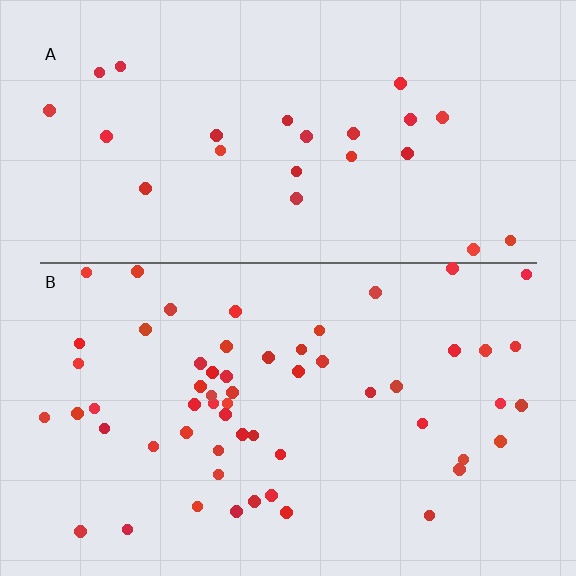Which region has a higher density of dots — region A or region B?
B (the bottom).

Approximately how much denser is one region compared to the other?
Approximately 2.4× — region B over region A.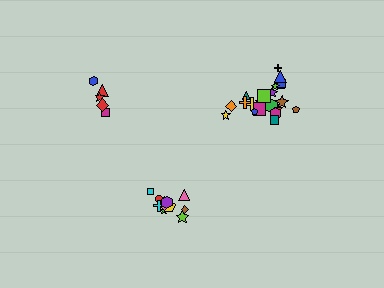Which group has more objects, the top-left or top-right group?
The top-right group.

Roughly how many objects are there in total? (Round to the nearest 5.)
Roughly 40 objects in total.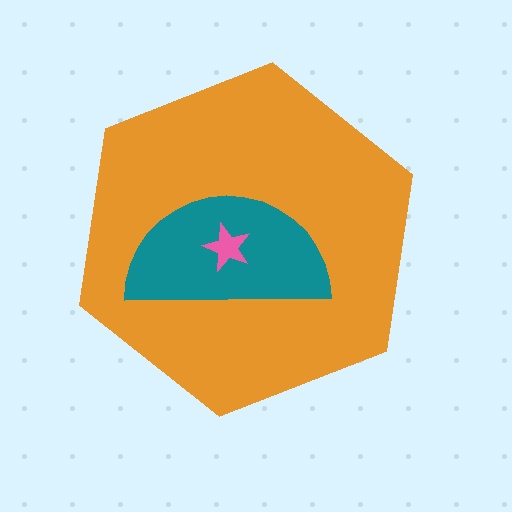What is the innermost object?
The pink star.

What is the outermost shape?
The orange hexagon.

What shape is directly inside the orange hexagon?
The teal semicircle.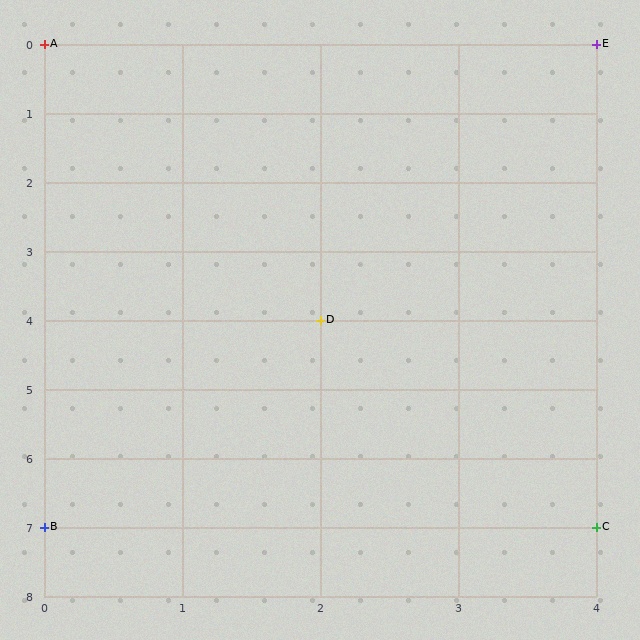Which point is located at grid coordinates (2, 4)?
Point D is at (2, 4).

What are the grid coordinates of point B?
Point B is at grid coordinates (0, 7).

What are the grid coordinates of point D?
Point D is at grid coordinates (2, 4).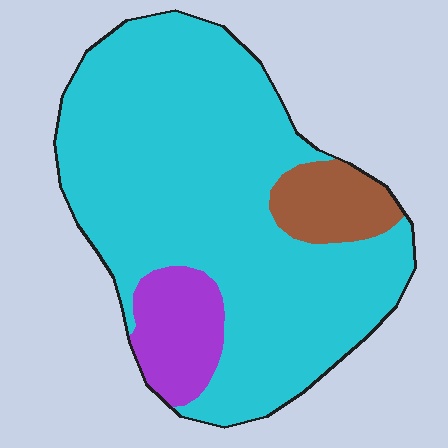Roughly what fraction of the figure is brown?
Brown takes up about one tenth (1/10) of the figure.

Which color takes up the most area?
Cyan, at roughly 80%.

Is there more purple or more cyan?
Cyan.